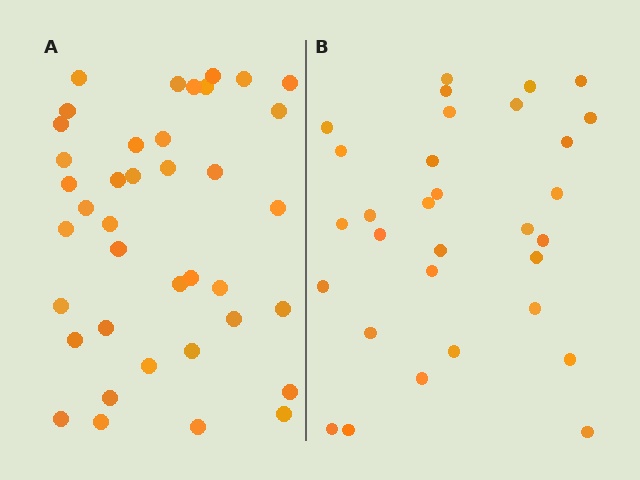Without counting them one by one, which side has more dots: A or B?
Region A (the left region) has more dots.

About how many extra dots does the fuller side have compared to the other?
Region A has roughly 8 or so more dots than region B.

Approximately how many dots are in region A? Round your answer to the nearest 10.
About 40 dots. (The exact count is 39, which rounds to 40.)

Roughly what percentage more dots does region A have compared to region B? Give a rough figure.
About 25% more.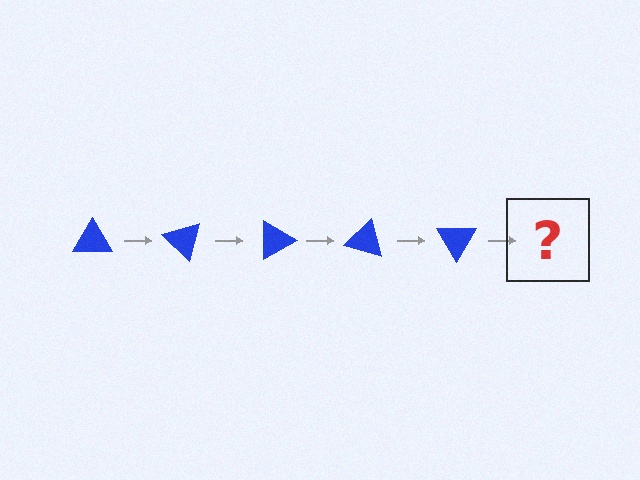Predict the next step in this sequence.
The next step is a blue triangle rotated 225 degrees.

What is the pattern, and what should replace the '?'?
The pattern is that the triangle rotates 45 degrees each step. The '?' should be a blue triangle rotated 225 degrees.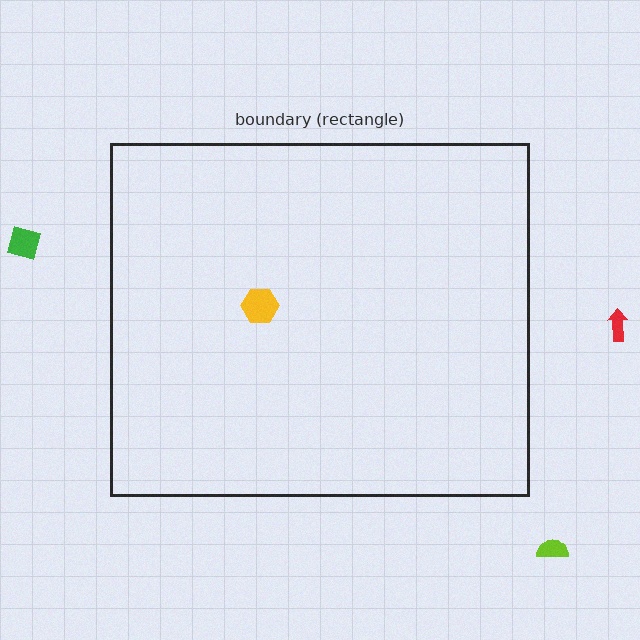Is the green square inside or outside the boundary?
Outside.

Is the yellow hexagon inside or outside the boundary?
Inside.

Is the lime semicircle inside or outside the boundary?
Outside.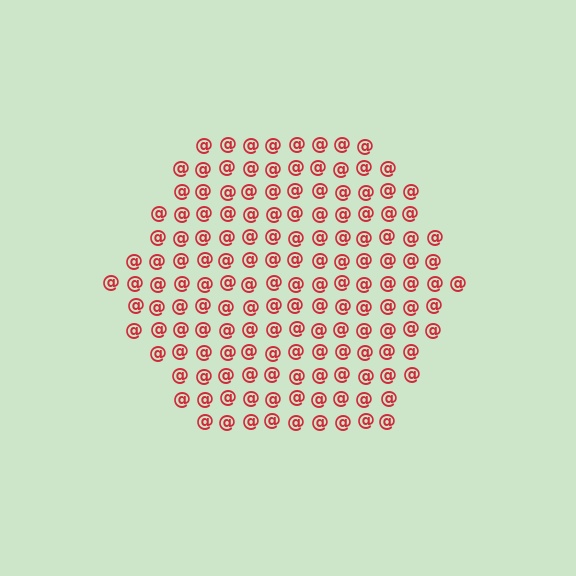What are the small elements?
The small elements are at signs.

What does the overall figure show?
The overall figure shows a hexagon.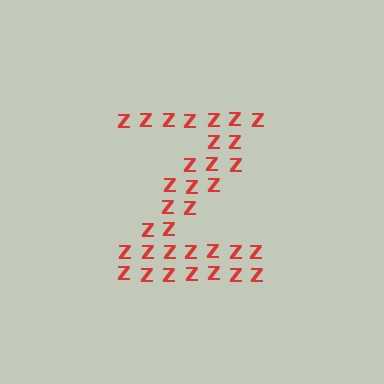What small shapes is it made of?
It is made of small letter Z's.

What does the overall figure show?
The overall figure shows the letter Z.